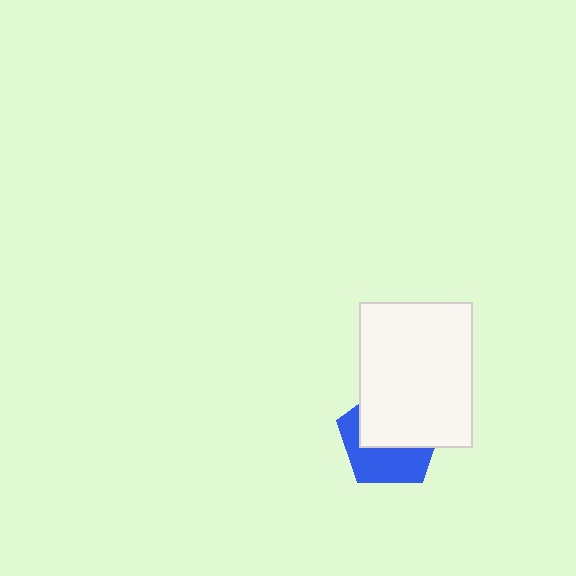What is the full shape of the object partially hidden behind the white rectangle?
The partially hidden object is a blue pentagon.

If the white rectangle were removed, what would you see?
You would see the complete blue pentagon.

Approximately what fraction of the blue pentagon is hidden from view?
Roughly 54% of the blue pentagon is hidden behind the white rectangle.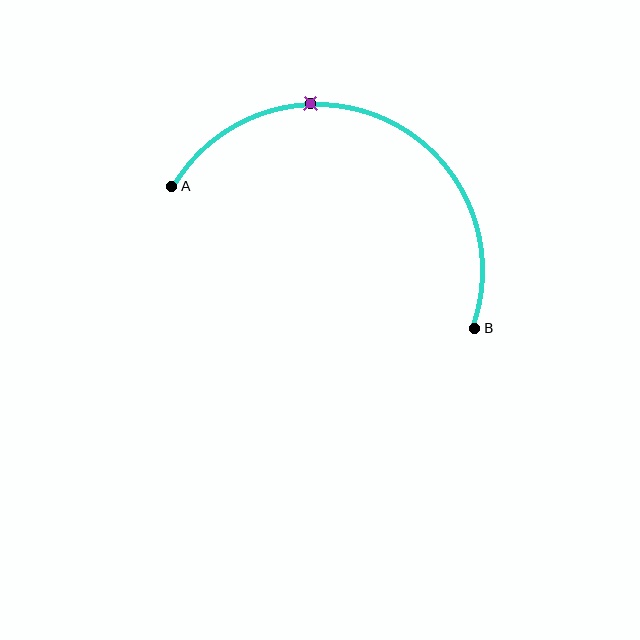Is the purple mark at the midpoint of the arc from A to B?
No. The purple mark lies on the arc but is closer to endpoint A. The arc midpoint would be at the point on the curve equidistant along the arc from both A and B.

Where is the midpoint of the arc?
The arc midpoint is the point on the curve farthest from the straight line joining A and B. It sits above that line.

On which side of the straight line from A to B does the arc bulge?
The arc bulges above the straight line connecting A and B.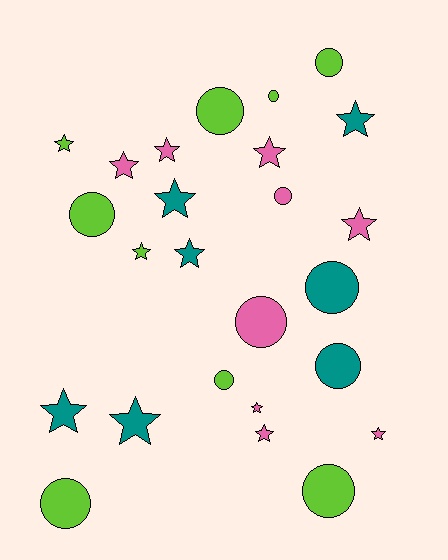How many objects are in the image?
There are 25 objects.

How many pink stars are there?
There are 7 pink stars.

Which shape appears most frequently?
Star, with 14 objects.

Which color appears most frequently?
Lime, with 9 objects.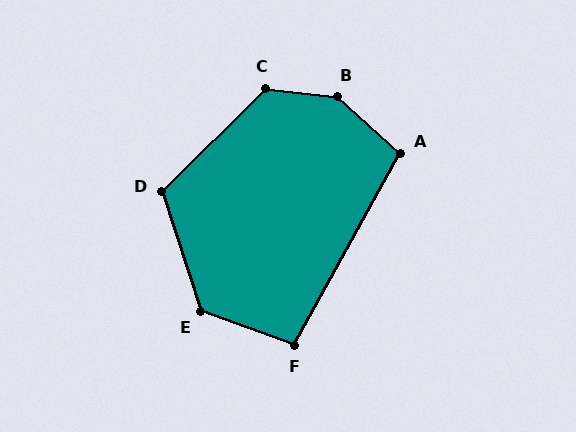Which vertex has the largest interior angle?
B, at approximately 145 degrees.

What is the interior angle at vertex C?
Approximately 129 degrees (obtuse).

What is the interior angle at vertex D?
Approximately 116 degrees (obtuse).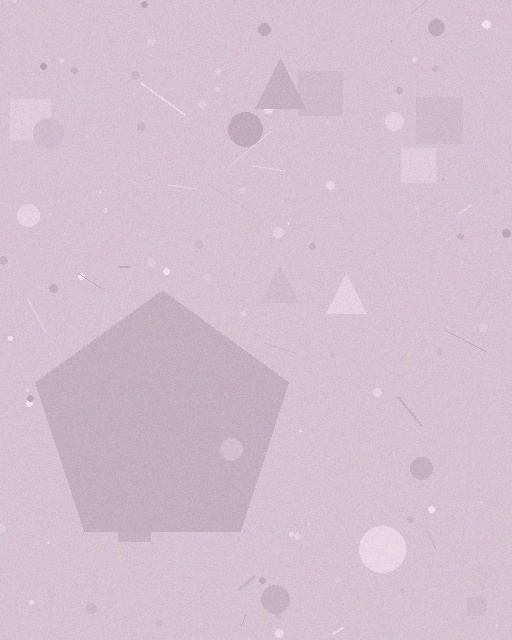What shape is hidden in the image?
A pentagon is hidden in the image.